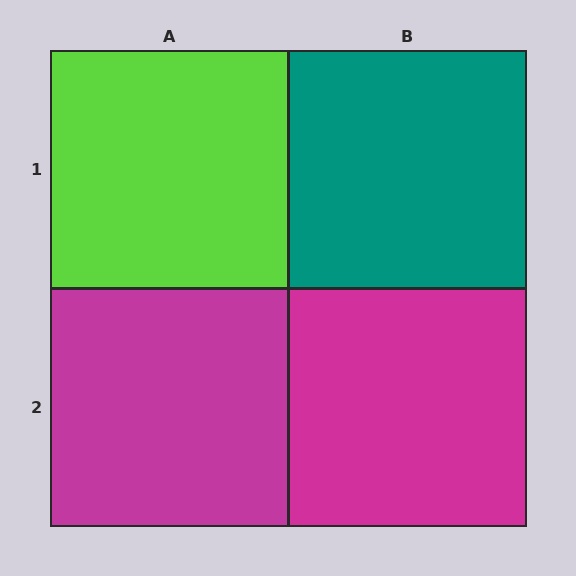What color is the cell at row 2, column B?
Magenta.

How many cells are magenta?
2 cells are magenta.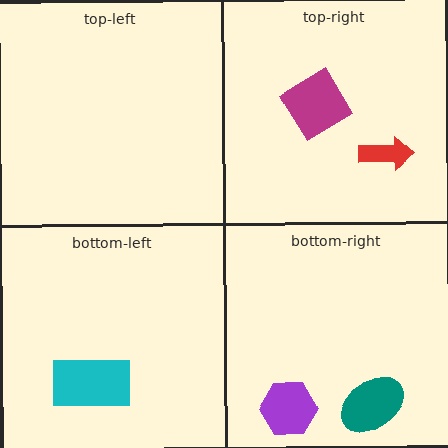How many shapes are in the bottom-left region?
1.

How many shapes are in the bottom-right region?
2.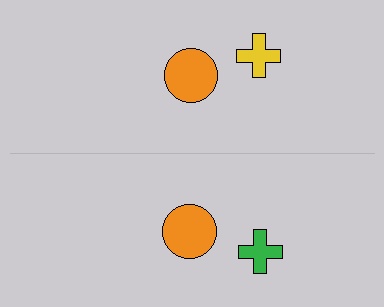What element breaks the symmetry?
The green cross on the bottom side breaks the symmetry — its mirror counterpart is yellow.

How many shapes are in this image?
There are 4 shapes in this image.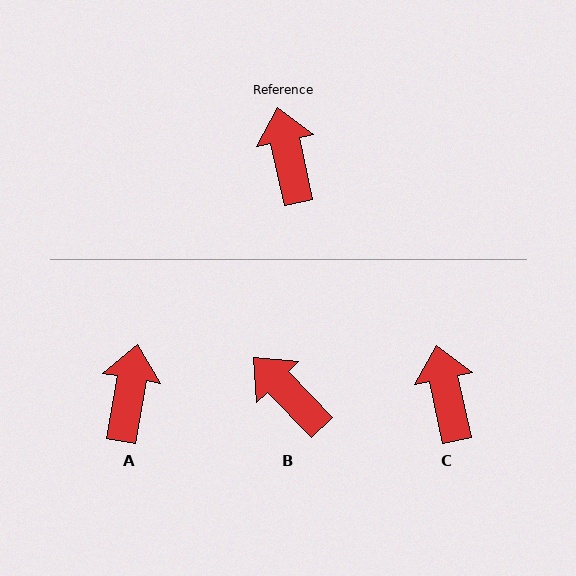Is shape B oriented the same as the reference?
No, it is off by about 32 degrees.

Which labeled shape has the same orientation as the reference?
C.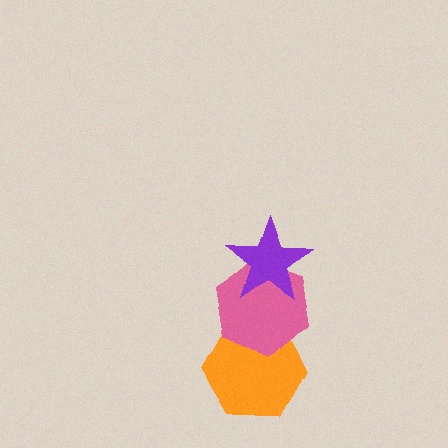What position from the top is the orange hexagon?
The orange hexagon is 3rd from the top.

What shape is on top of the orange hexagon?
The pink hexagon is on top of the orange hexagon.